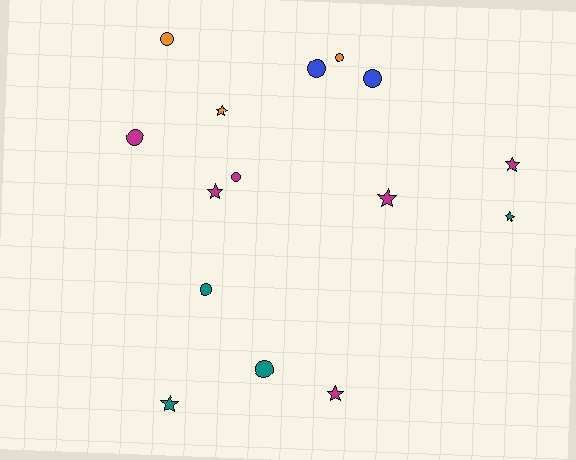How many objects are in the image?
There are 15 objects.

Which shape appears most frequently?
Circle, with 8 objects.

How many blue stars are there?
There are no blue stars.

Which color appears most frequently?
Magenta, with 6 objects.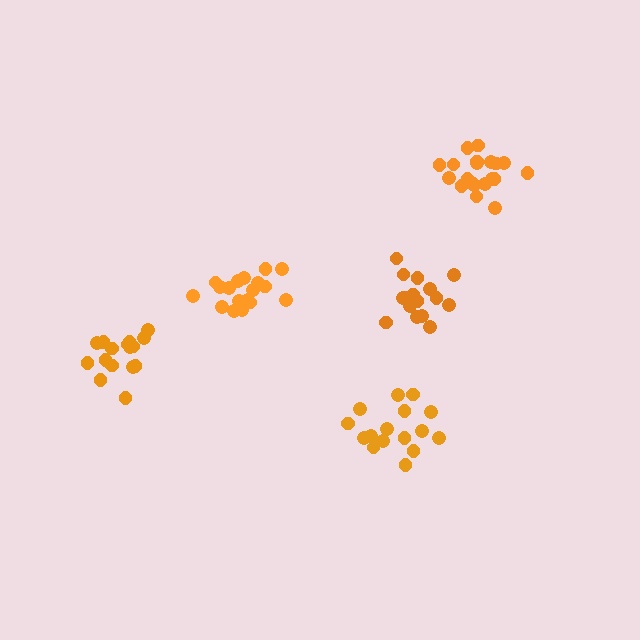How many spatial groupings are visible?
There are 5 spatial groupings.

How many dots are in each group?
Group 1: 16 dots, Group 2: 20 dots, Group 3: 16 dots, Group 4: 18 dots, Group 5: 16 dots (86 total).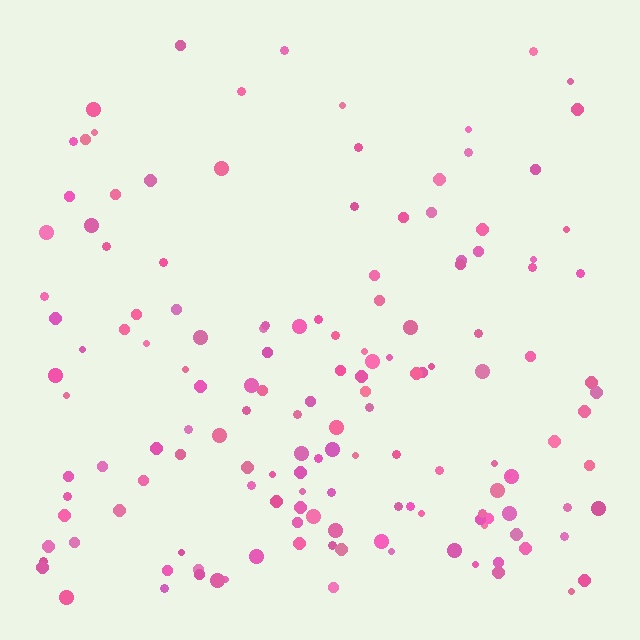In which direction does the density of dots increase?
From top to bottom, with the bottom side densest.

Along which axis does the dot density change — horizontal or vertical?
Vertical.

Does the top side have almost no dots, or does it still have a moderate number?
Still a moderate number, just noticeably fewer than the bottom.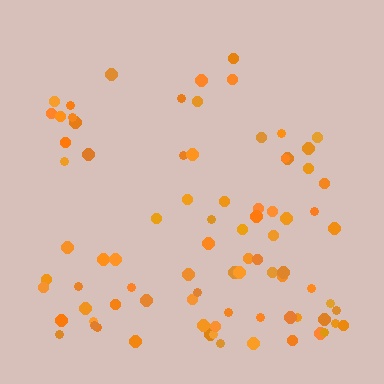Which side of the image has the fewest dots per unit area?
The top.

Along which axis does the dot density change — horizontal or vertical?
Vertical.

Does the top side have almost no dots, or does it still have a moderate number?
Still a moderate number, just noticeably fewer than the bottom.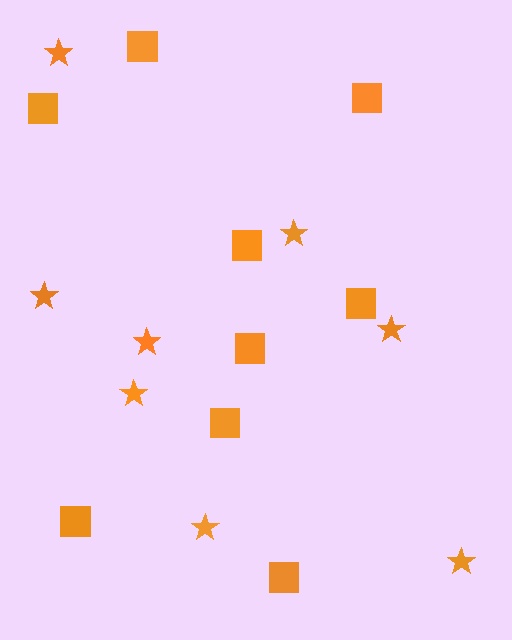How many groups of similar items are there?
There are 2 groups: one group of stars (8) and one group of squares (9).